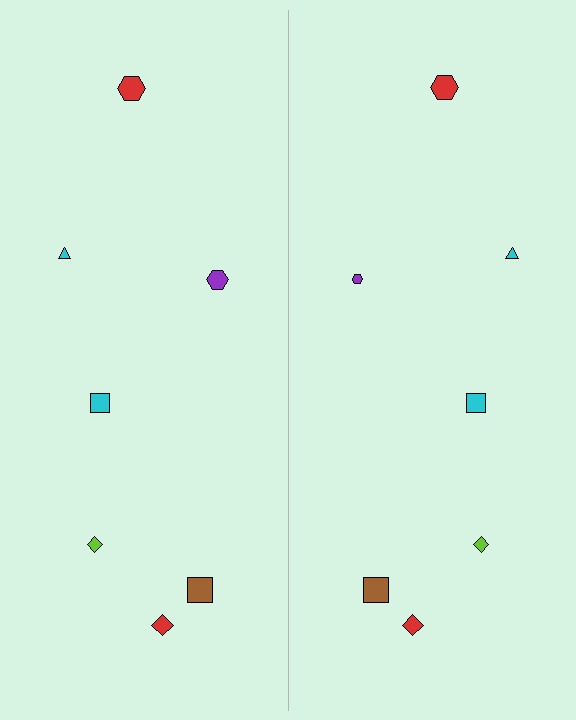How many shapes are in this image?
There are 14 shapes in this image.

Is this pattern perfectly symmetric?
No, the pattern is not perfectly symmetric. The purple hexagon on the right side has a different size than its mirror counterpart.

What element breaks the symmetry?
The purple hexagon on the right side has a different size than its mirror counterpart.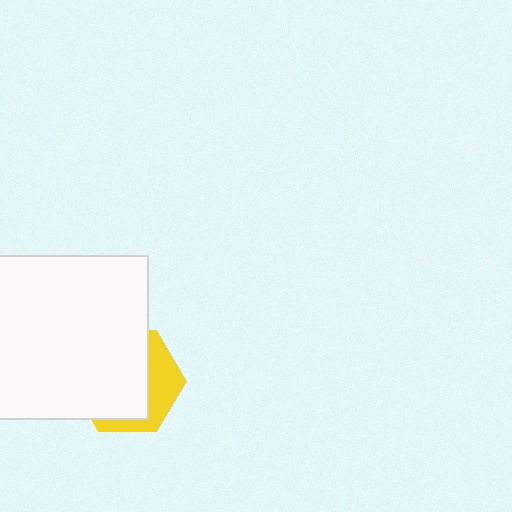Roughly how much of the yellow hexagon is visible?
A small part of it is visible (roughly 33%).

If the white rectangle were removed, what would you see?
You would see the complete yellow hexagon.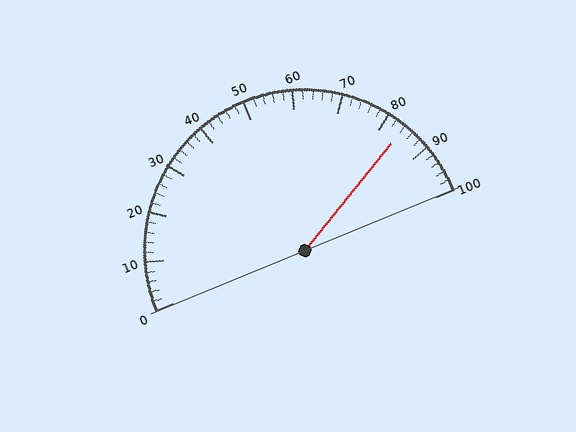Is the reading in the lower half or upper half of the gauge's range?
The reading is in the upper half of the range (0 to 100).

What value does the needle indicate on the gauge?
The needle indicates approximately 84.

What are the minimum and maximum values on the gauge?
The gauge ranges from 0 to 100.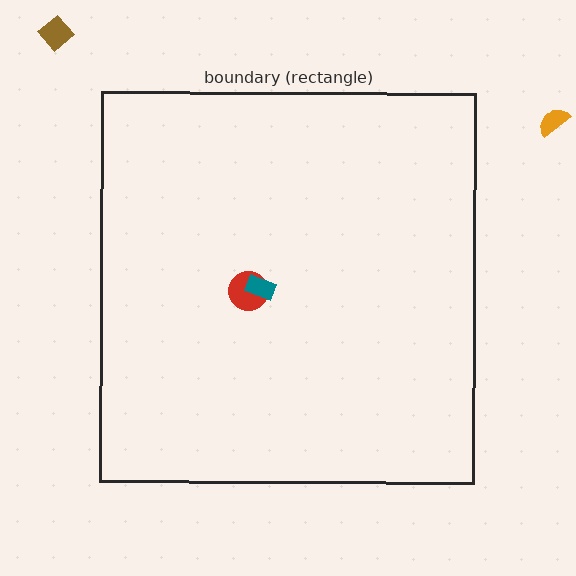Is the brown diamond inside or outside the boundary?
Outside.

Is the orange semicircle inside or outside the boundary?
Outside.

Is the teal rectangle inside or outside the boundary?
Inside.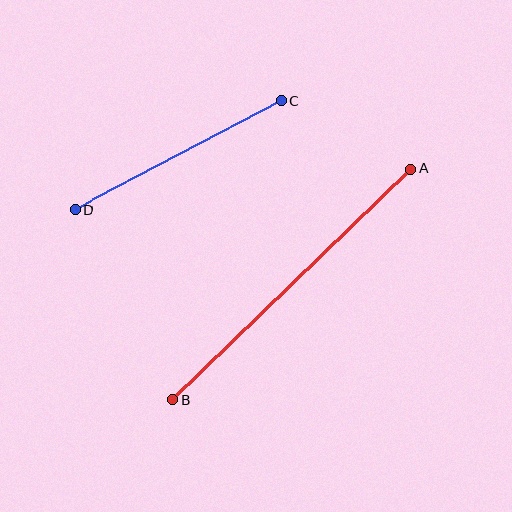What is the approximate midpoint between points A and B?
The midpoint is at approximately (292, 284) pixels.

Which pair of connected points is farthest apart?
Points A and B are farthest apart.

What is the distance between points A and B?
The distance is approximately 331 pixels.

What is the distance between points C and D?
The distance is approximately 232 pixels.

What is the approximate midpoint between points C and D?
The midpoint is at approximately (178, 155) pixels.